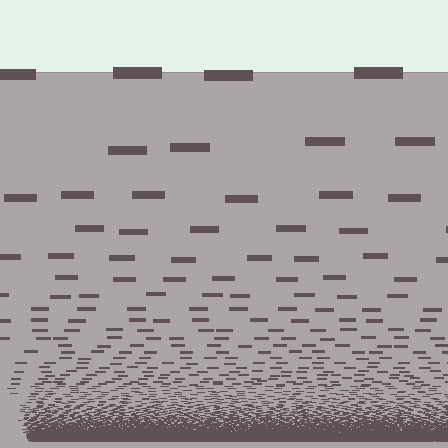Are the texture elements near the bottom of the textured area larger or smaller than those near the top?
Smaller. The gradient is inverted — elements near the bottom are smaller and denser.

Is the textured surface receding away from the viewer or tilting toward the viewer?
The surface appears to tilt toward the viewer. Texture elements get larger and sparser toward the top.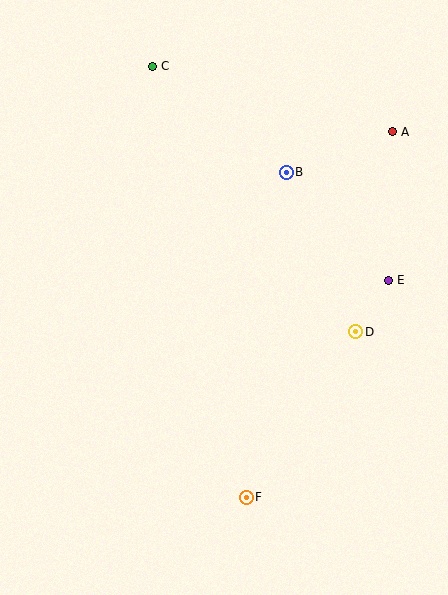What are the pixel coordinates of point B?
Point B is at (286, 172).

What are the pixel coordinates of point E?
Point E is at (388, 281).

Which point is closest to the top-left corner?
Point C is closest to the top-left corner.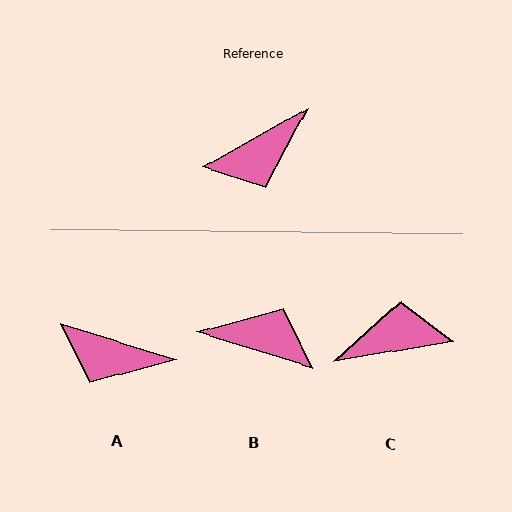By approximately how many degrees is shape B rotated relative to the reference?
Approximately 134 degrees counter-clockwise.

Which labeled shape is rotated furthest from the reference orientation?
C, about 161 degrees away.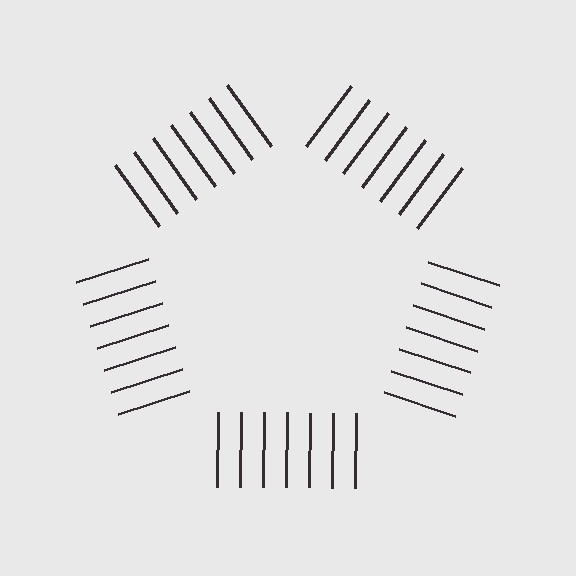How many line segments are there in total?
35 — 7 along each of the 5 edges.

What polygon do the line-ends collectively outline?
An illusory pentagon — the line segments terminate on its edges but no continuous stroke is drawn.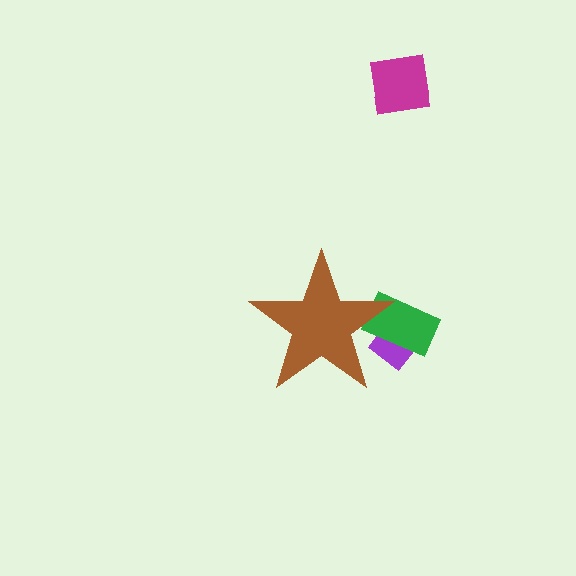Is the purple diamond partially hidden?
Yes, the purple diamond is partially hidden behind the brown star.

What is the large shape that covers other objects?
A brown star.